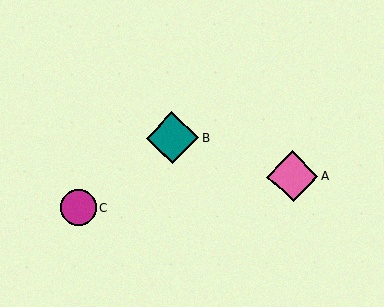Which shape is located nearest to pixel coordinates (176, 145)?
The teal diamond (labeled B) at (172, 138) is nearest to that location.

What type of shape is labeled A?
Shape A is a pink diamond.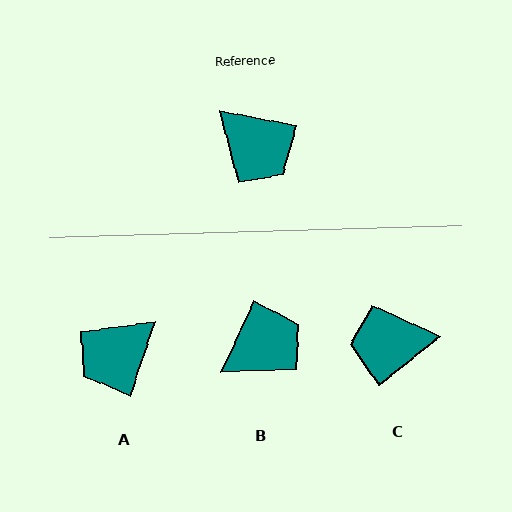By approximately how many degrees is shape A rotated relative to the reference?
Approximately 97 degrees clockwise.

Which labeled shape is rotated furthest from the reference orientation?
C, about 130 degrees away.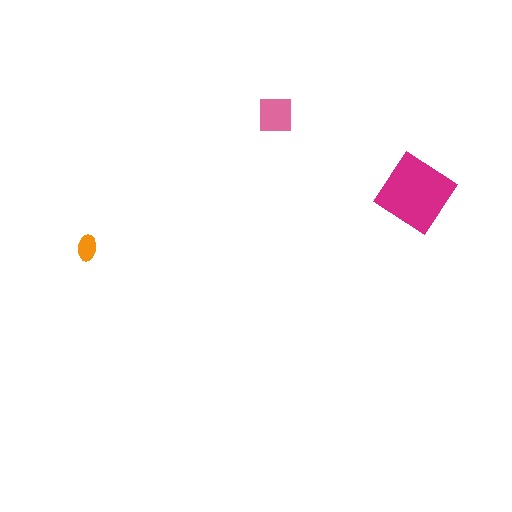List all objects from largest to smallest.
The magenta diamond, the pink square, the orange ellipse.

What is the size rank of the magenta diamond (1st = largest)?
1st.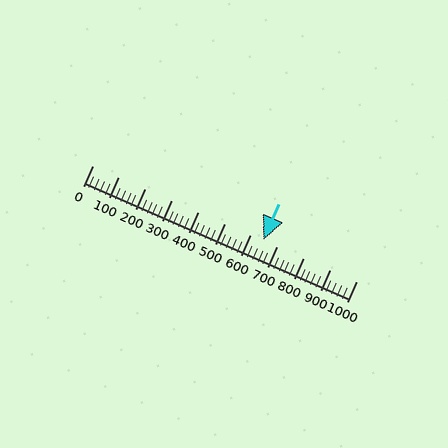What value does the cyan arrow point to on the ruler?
The cyan arrow points to approximately 649.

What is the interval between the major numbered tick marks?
The major tick marks are spaced 100 units apart.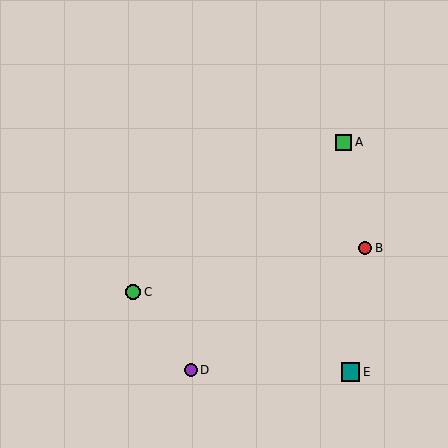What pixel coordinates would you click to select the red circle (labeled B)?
Click at (365, 248) to select the red circle B.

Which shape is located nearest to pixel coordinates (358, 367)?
The teal square (labeled E) at (350, 372) is nearest to that location.